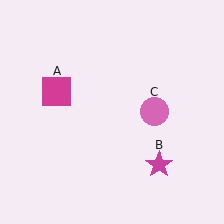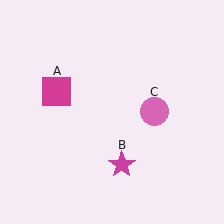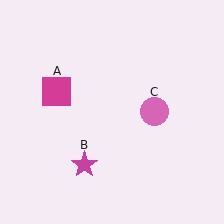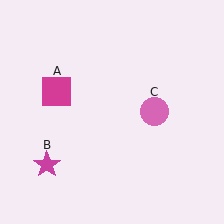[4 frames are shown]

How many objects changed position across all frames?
1 object changed position: magenta star (object B).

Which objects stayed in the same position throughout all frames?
Magenta square (object A) and pink circle (object C) remained stationary.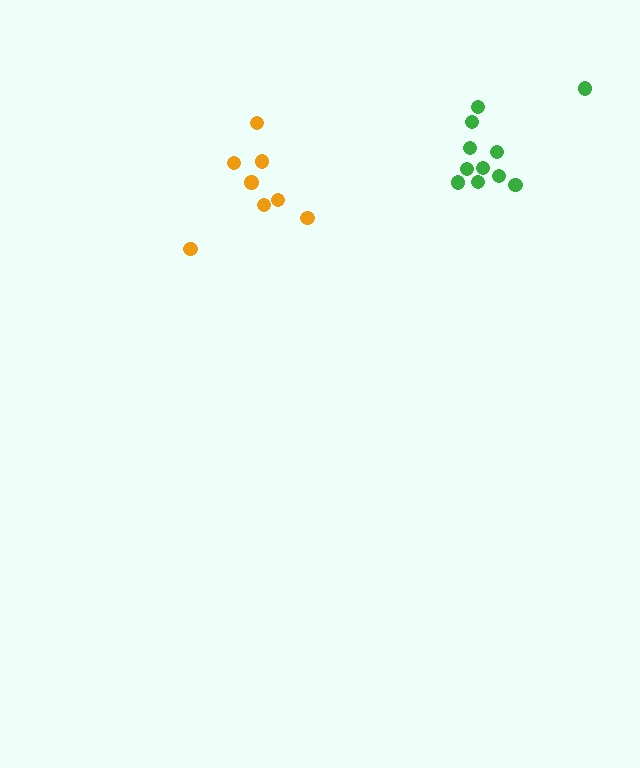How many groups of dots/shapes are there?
There are 2 groups.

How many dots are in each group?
Group 1: 8 dots, Group 2: 11 dots (19 total).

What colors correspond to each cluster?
The clusters are colored: orange, green.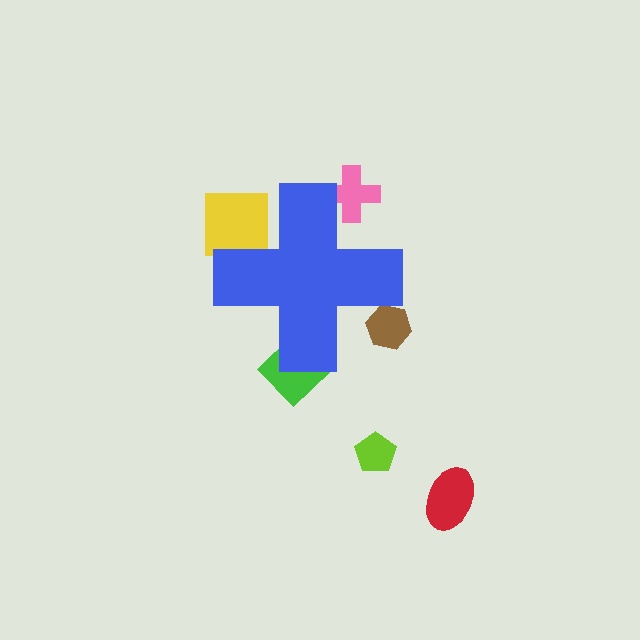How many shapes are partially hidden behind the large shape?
4 shapes are partially hidden.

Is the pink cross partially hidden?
Yes, the pink cross is partially hidden behind the blue cross.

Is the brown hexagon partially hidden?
Yes, the brown hexagon is partially hidden behind the blue cross.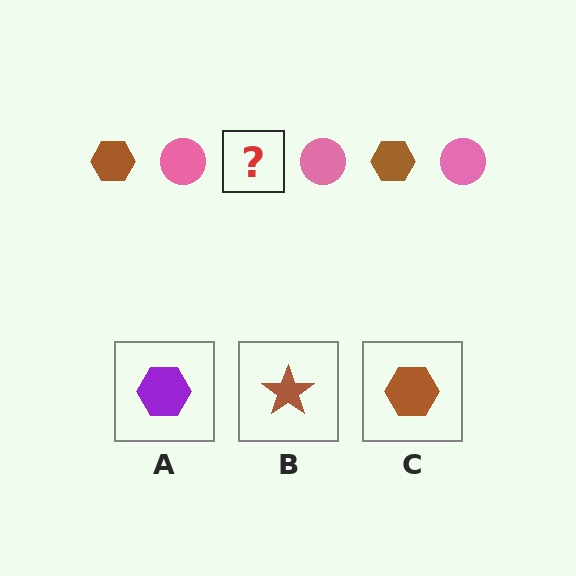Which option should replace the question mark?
Option C.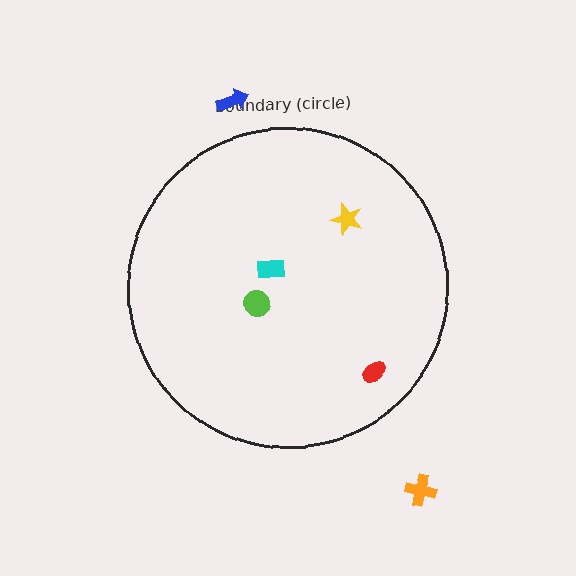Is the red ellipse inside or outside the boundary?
Inside.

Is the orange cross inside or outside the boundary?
Outside.